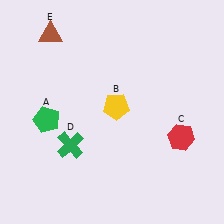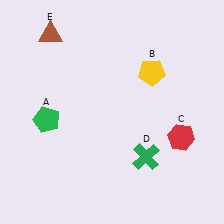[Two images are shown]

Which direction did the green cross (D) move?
The green cross (D) moved right.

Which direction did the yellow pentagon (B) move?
The yellow pentagon (B) moved right.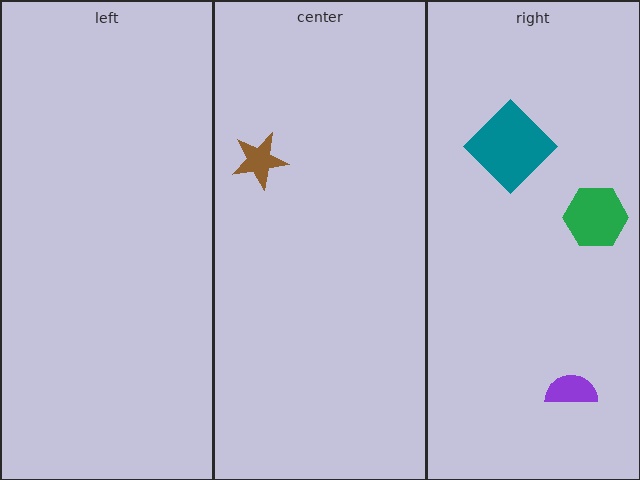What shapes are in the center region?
The brown star.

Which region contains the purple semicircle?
The right region.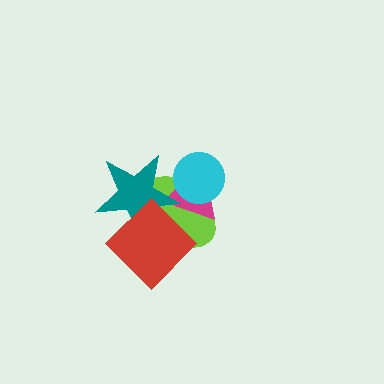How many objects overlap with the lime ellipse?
4 objects overlap with the lime ellipse.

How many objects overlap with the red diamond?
3 objects overlap with the red diamond.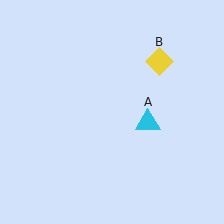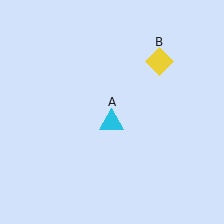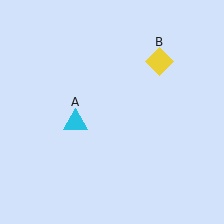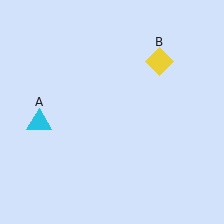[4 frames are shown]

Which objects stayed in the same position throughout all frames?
Yellow diamond (object B) remained stationary.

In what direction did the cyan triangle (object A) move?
The cyan triangle (object A) moved left.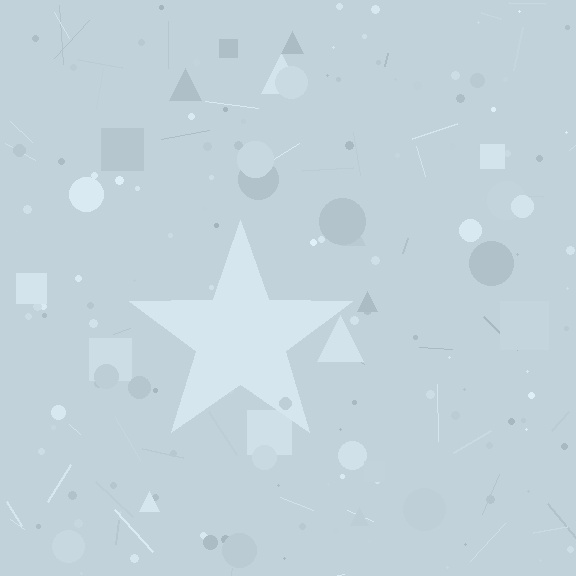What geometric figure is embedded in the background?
A star is embedded in the background.